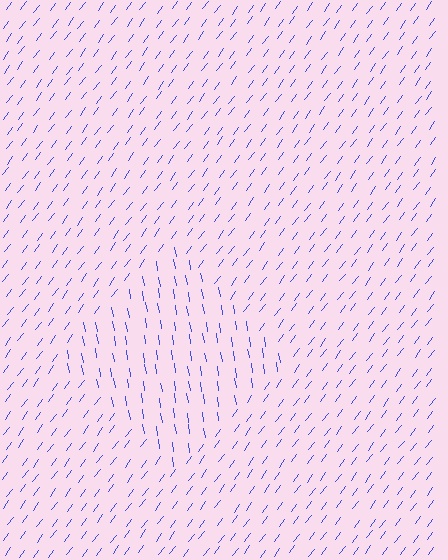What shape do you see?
I see a diamond.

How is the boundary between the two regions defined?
The boundary is defined purely by a change in line orientation (approximately 45 degrees difference). All lines are the same color and thickness.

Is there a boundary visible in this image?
Yes, there is a texture boundary formed by a change in line orientation.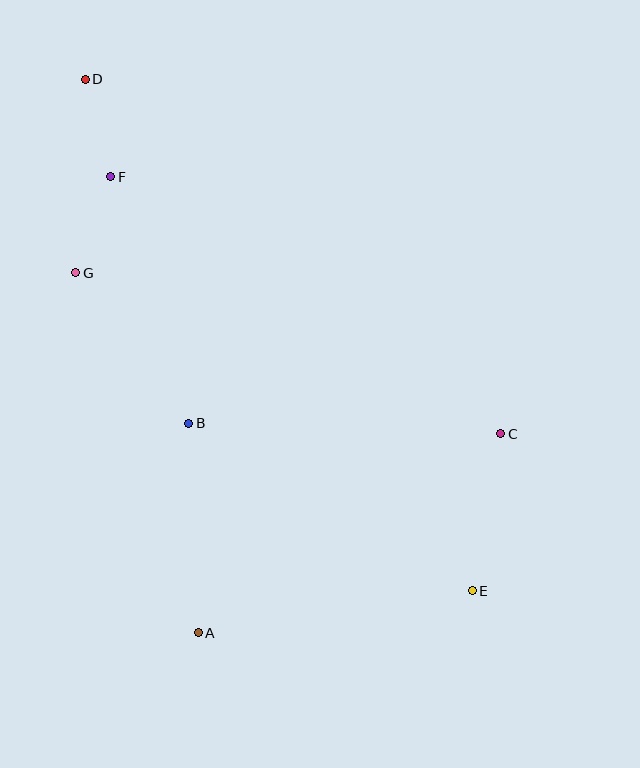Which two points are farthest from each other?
Points D and E are farthest from each other.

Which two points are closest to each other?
Points D and F are closest to each other.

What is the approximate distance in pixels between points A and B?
The distance between A and B is approximately 209 pixels.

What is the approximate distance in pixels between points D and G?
The distance between D and G is approximately 193 pixels.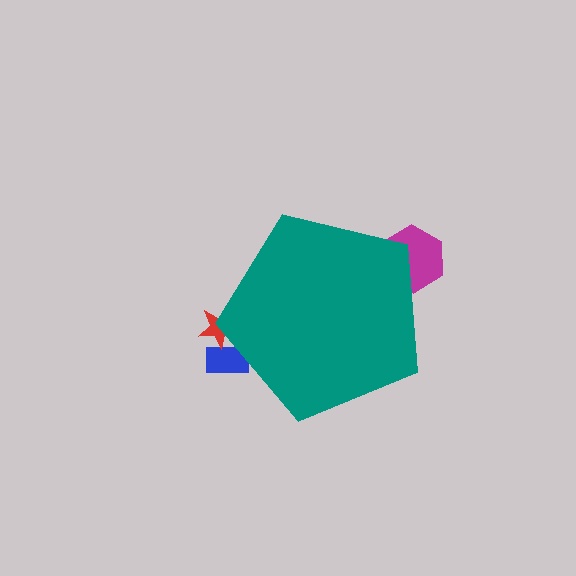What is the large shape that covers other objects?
A teal pentagon.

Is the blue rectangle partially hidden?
Yes, the blue rectangle is partially hidden behind the teal pentagon.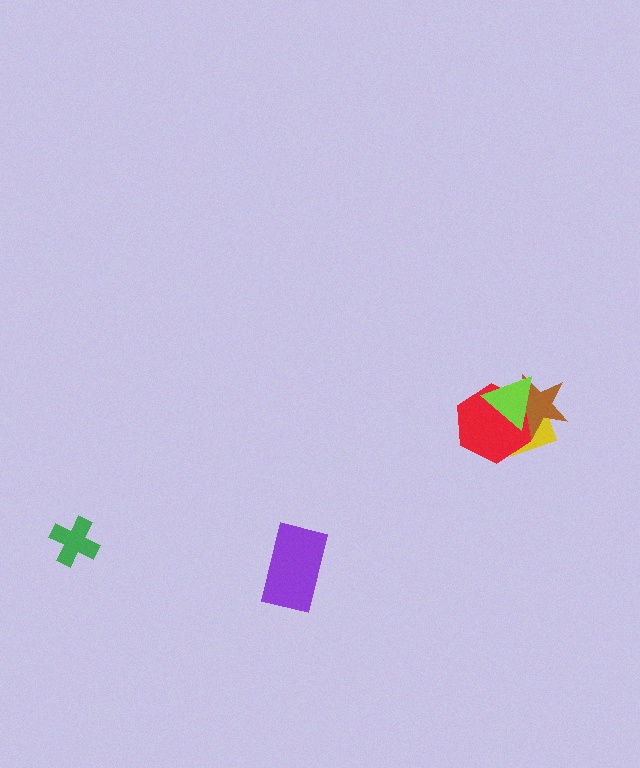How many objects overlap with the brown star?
3 objects overlap with the brown star.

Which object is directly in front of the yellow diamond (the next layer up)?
The red hexagon is directly in front of the yellow diamond.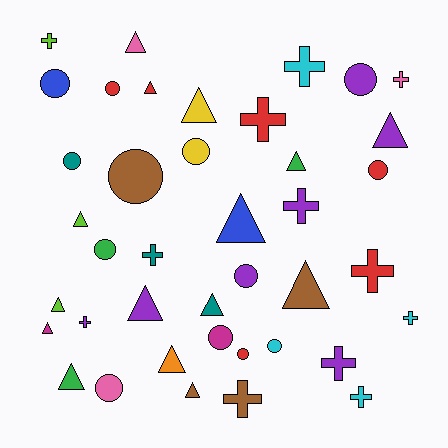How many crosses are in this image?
There are 12 crosses.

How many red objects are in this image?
There are 6 red objects.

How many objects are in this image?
There are 40 objects.